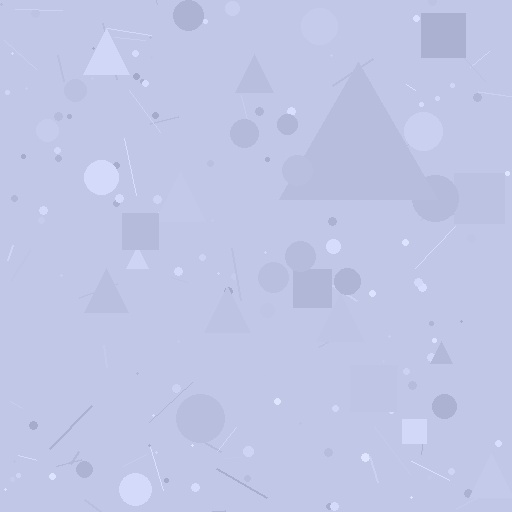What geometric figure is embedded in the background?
A triangle is embedded in the background.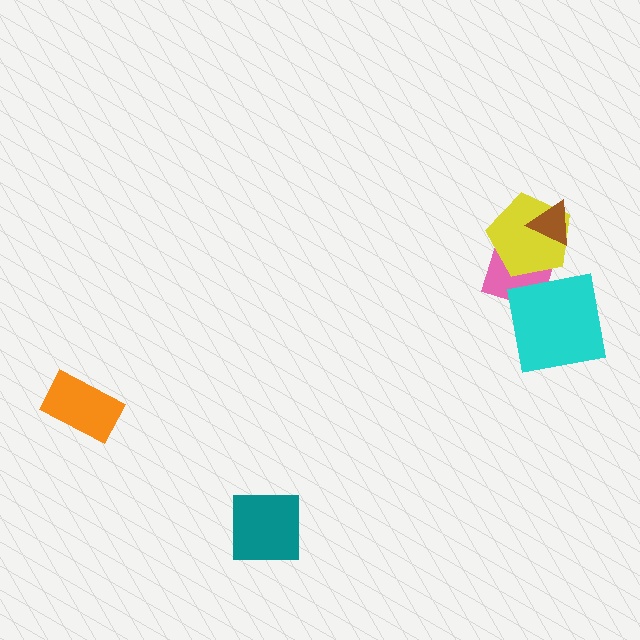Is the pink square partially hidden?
Yes, it is partially covered by another shape.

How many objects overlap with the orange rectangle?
0 objects overlap with the orange rectangle.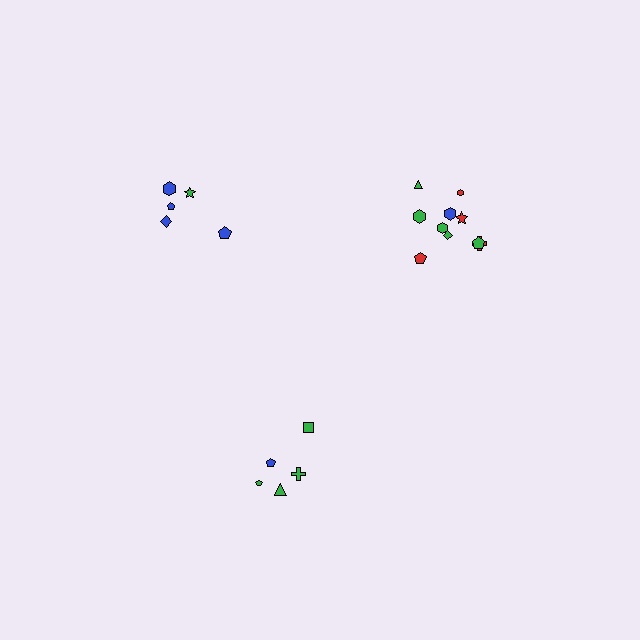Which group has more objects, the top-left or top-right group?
The top-right group.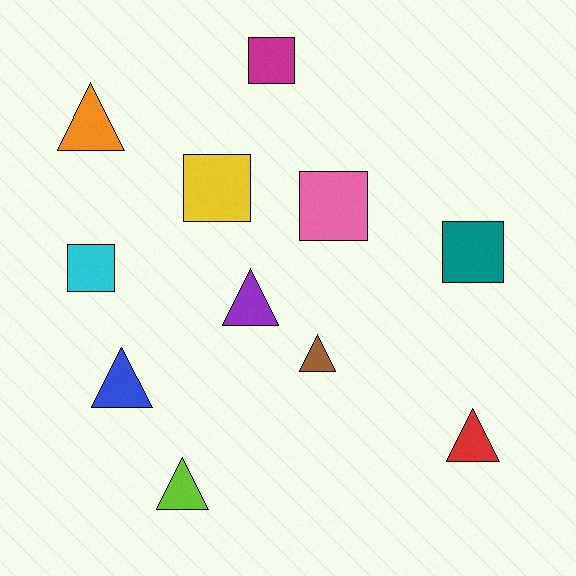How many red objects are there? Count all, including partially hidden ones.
There is 1 red object.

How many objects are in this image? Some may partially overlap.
There are 11 objects.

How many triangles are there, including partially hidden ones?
There are 6 triangles.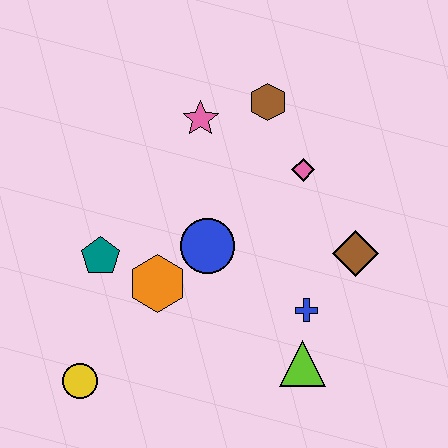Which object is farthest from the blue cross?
The yellow circle is farthest from the blue cross.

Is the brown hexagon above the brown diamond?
Yes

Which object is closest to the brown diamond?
The blue cross is closest to the brown diamond.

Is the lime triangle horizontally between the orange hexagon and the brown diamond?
Yes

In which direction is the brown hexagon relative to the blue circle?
The brown hexagon is above the blue circle.